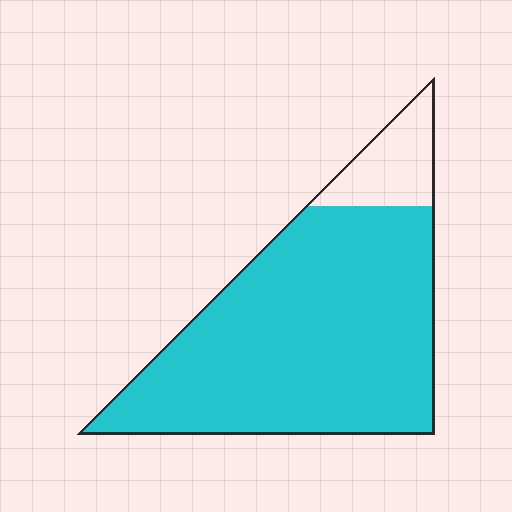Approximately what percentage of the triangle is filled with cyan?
Approximately 85%.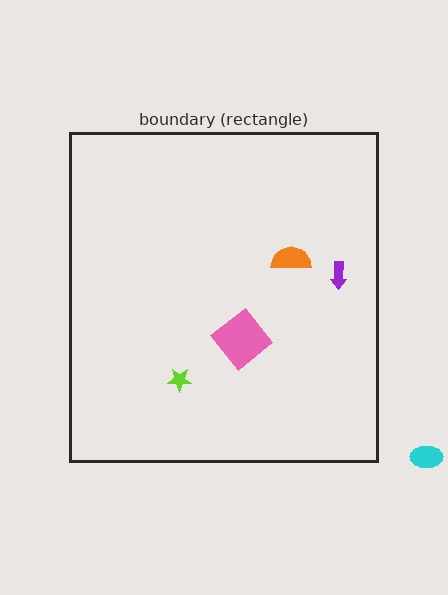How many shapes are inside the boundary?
4 inside, 1 outside.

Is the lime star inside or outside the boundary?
Inside.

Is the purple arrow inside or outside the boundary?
Inside.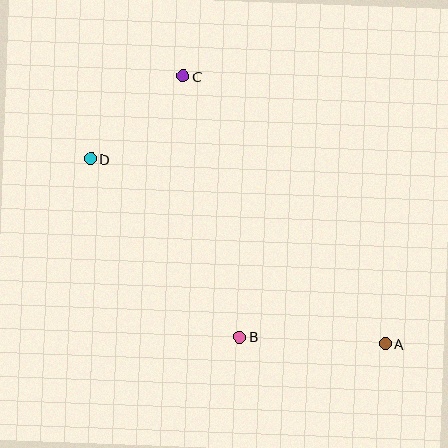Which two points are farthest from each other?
Points A and D are farthest from each other.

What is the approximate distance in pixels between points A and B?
The distance between A and B is approximately 146 pixels.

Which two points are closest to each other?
Points C and D are closest to each other.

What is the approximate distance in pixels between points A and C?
The distance between A and C is approximately 335 pixels.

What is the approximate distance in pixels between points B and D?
The distance between B and D is approximately 232 pixels.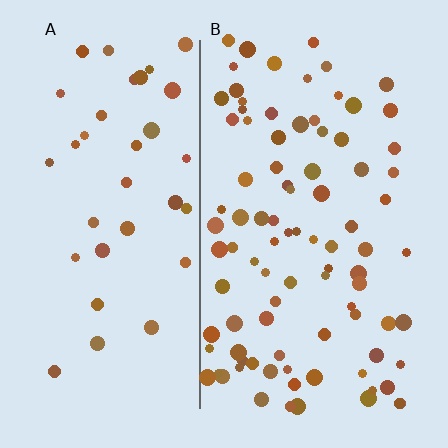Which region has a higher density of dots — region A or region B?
B (the right).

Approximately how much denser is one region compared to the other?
Approximately 2.5× — region B over region A.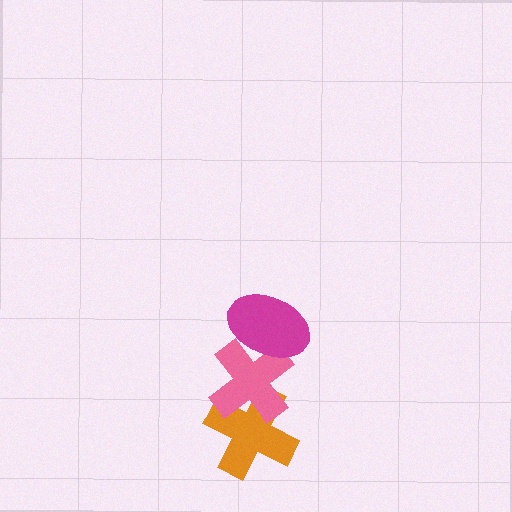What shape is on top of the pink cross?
The magenta ellipse is on top of the pink cross.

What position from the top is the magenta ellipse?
The magenta ellipse is 1st from the top.